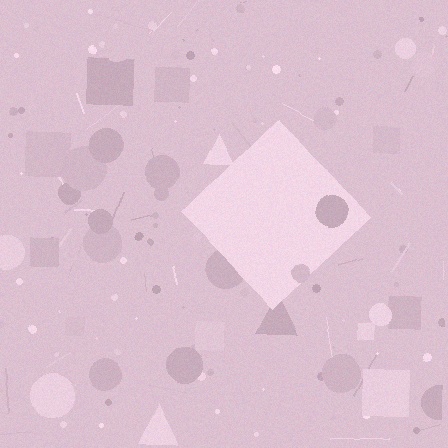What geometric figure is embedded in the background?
A diamond is embedded in the background.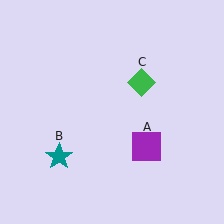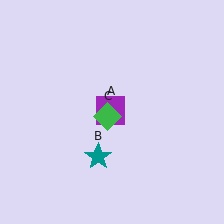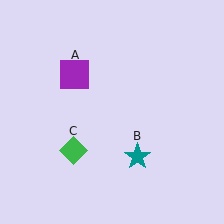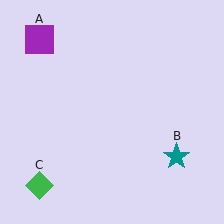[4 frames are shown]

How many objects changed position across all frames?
3 objects changed position: purple square (object A), teal star (object B), green diamond (object C).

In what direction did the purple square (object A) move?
The purple square (object A) moved up and to the left.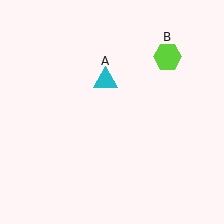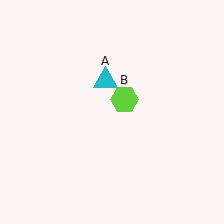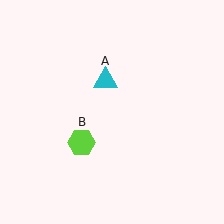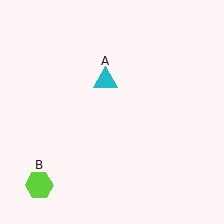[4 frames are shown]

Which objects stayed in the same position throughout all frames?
Cyan triangle (object A) remained stationary.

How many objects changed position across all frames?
1 object changed position: lime hexagon (object B).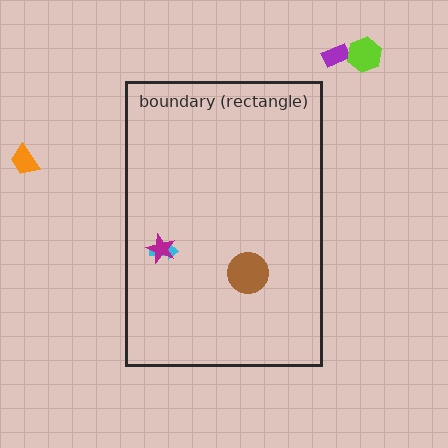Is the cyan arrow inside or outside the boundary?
Inside.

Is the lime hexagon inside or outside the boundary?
Outside.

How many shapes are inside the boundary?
3 inside, 3 outside.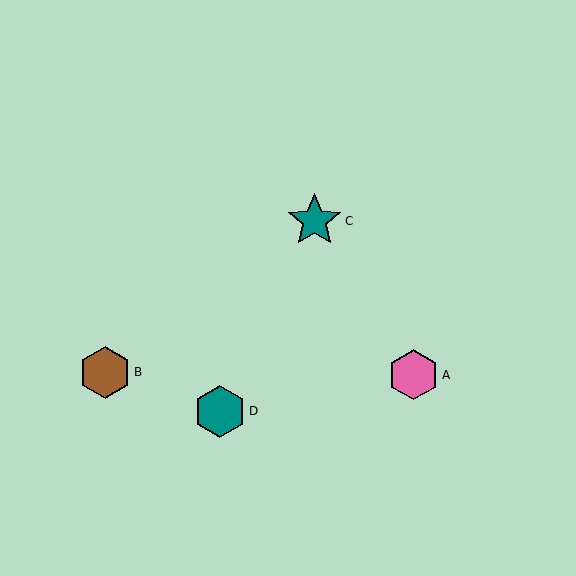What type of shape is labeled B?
Shape B is a brown hexagon.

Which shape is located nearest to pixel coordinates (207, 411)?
The teal hexagon (labeled D) at (220, 411) is nearest to that location.